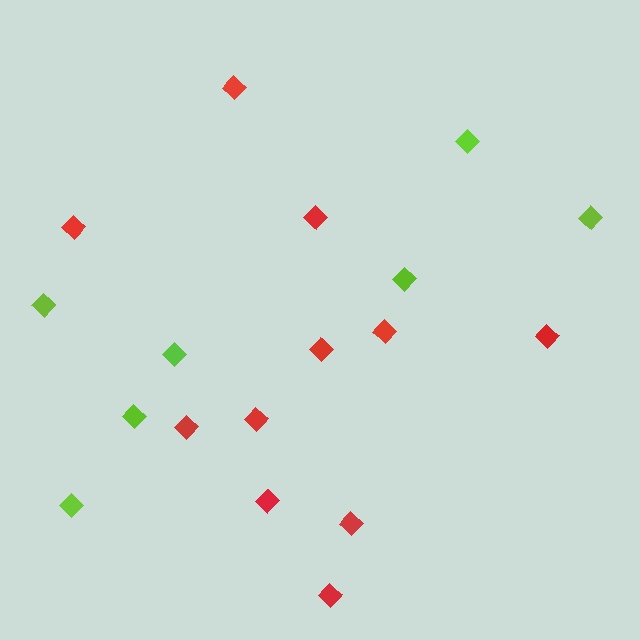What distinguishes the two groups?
There are 2 groups: one group of red diamonds (11) and one group of lime diamonds (7).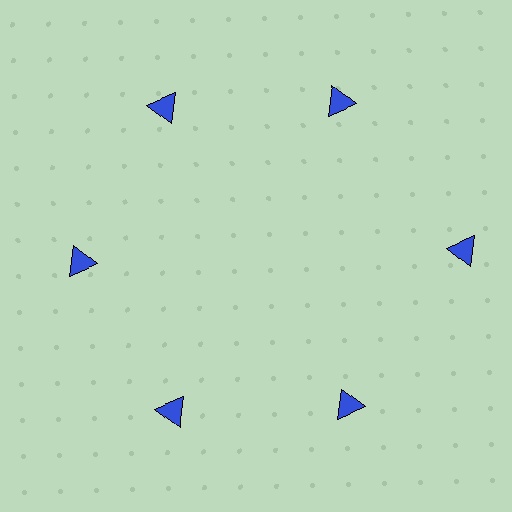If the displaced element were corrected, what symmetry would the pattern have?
It would have 6-fold rotational symmetry — the pattern would map onto itself every 60 degrees.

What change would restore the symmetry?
The symmetry would be restored by moving it inward, back onto the ring so that all 6 triangles sit at equal angles and equal distance from the center.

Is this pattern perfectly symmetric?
No. The 6 blue triangles are arranged in a ring, but one element near the 3 o'clock position is pushed outward from the center, breaking the 6-fold rotational symmetry.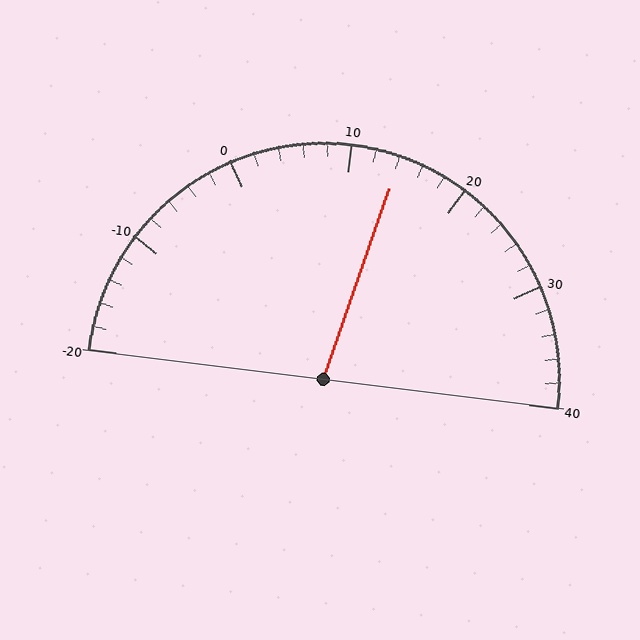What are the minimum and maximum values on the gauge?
The gauge ranges from -20 to 40.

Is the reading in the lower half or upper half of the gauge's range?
The reading is in the upper half of the range (-20 to 40).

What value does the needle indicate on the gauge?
The needle indicates approximately 14.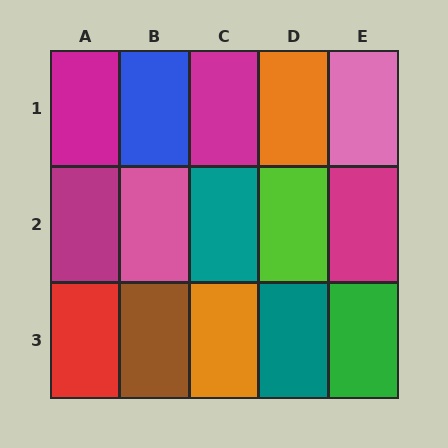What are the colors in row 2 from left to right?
Magenta, pink, teal, lime, magenta.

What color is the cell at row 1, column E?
Pink.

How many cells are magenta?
4 cells are magenta.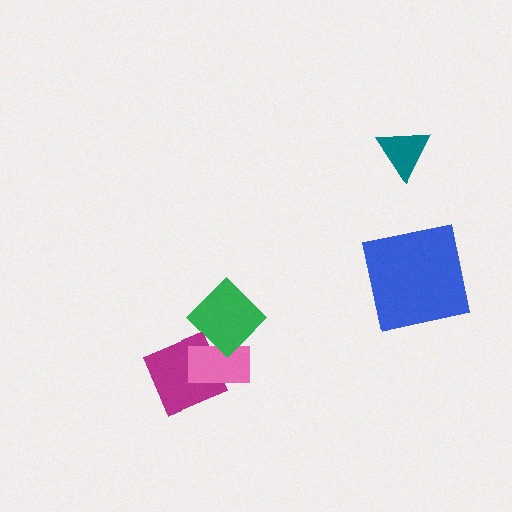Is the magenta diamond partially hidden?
Yes, it is partially covered by another shape.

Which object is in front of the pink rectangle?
The green diamond is in front of the pink rectangle.